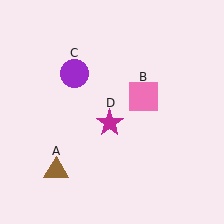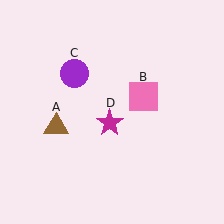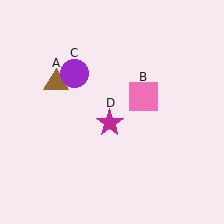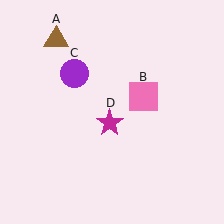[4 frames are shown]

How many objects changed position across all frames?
1 object changed position: brown triangle (object A).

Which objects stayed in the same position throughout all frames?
Pink square (object B) and purple circle (object C) and magenta star (object D) remained stationary.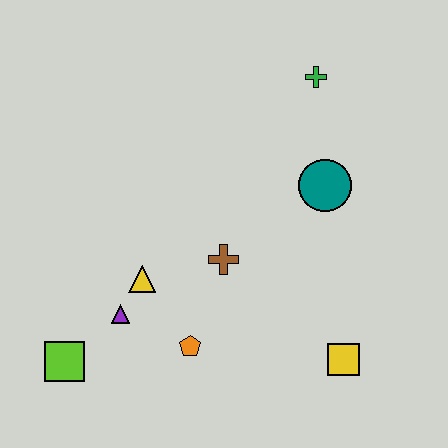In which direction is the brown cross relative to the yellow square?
The brown cross is to the left of the yellow square.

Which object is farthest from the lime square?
The green cross is farthest from the lime square.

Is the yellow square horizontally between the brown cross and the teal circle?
No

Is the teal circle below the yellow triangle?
No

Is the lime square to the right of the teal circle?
No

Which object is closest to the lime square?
The purple triangle is closest to the lime square.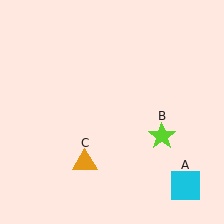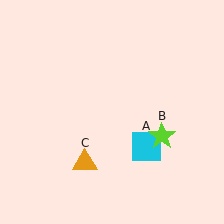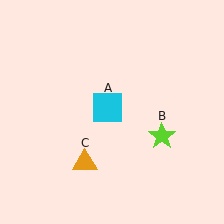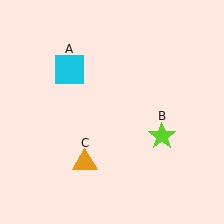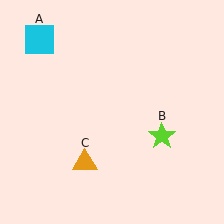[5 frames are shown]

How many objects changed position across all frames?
1 object changed position: cyan square (object A).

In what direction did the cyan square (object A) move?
The cyan square (object A) moved up and to the left.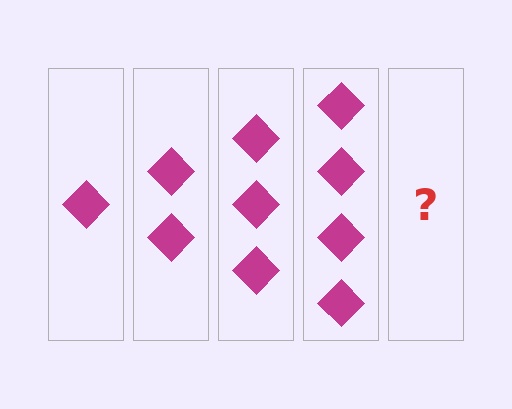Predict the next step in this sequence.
The next step is 5 diamonds.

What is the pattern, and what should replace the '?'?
The pattern is that each step adds one more diamond. The '?' should be 5 diamonds.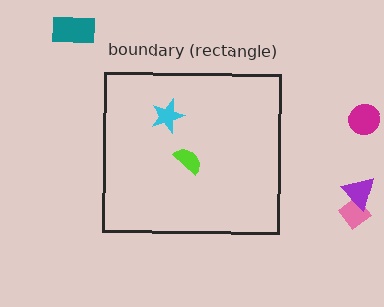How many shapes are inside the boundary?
2 inside, 4 outside.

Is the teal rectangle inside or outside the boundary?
Outside.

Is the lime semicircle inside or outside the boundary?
Inside.